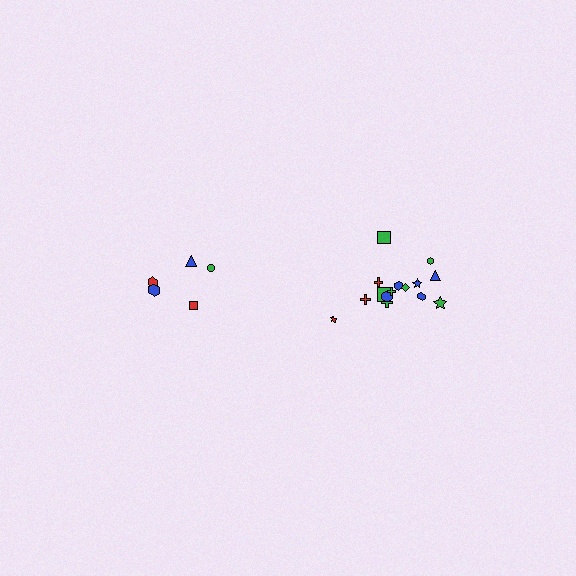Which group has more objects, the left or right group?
The right group.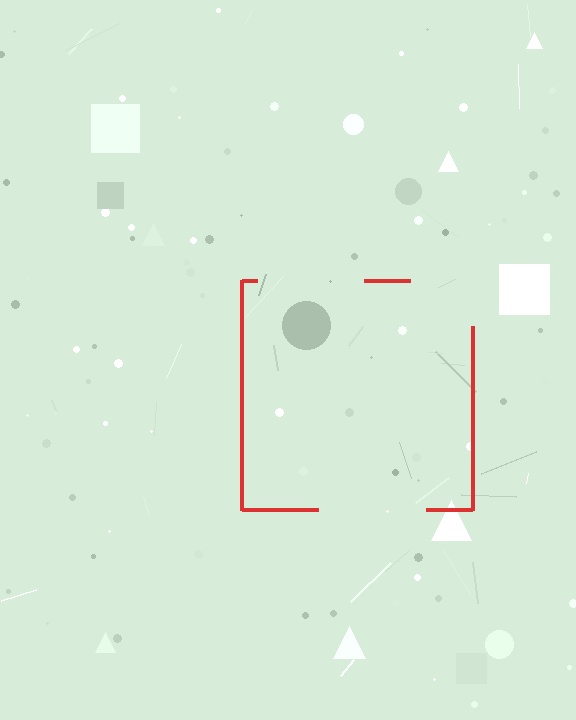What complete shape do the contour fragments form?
The contour fragments form a square.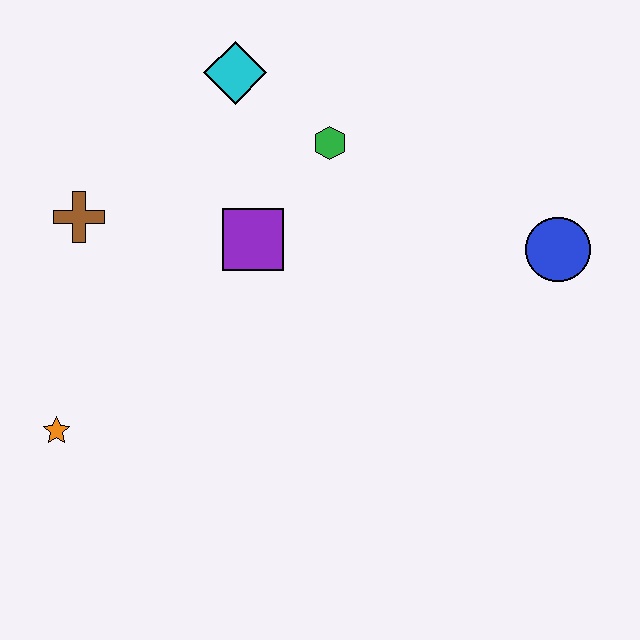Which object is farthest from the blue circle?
The orange star is farthest from the blue circle.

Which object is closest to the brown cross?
The purple square is closest to the brown cross.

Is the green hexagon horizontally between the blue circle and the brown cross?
Yes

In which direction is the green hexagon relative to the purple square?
The green hexagon is above the purple square.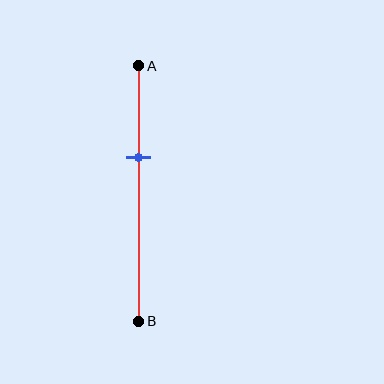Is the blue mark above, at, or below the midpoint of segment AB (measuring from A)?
The blue mark is above the midpoint of segment AB.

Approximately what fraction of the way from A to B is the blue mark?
The blue mark is approximately 35% of the way from A to B.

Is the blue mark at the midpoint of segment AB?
No, the mark is at about 35% from A, not at the 50% midpoint.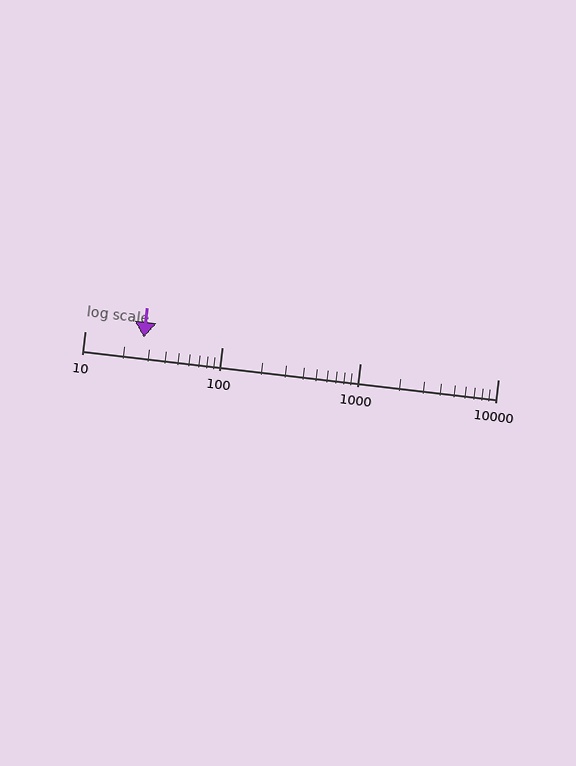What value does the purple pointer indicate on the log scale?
The pointer indicates approximately 27.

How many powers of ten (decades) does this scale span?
The scale spans 3 decades, from 10 to 10000.